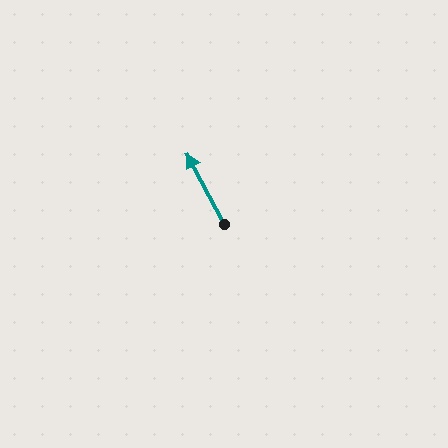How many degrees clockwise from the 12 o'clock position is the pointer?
Approximately 332 degrees.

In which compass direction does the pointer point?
Northwest.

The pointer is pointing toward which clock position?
Roughly 11 o'clock.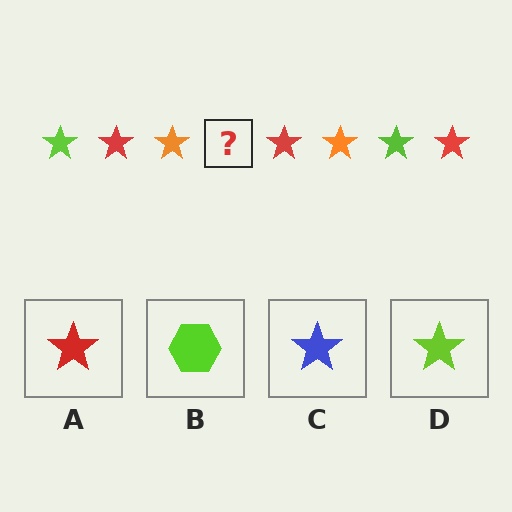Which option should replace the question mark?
Option D.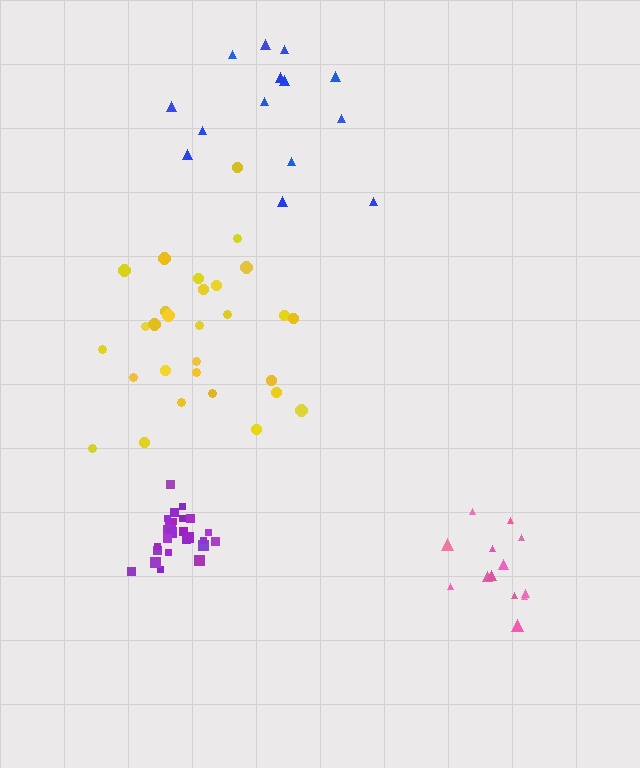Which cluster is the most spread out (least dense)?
Blue.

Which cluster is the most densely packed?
Purple.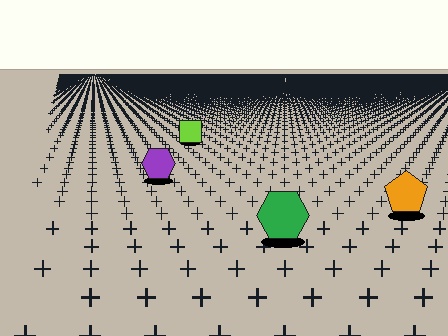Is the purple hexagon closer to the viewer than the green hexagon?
No. The green hexagon is closer — you can tell from the texture gradient: the ground texture is coarser near it.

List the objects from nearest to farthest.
From nearest to farthest: the green hexagon, the orange pentagon, the purple hexagon, the lime square.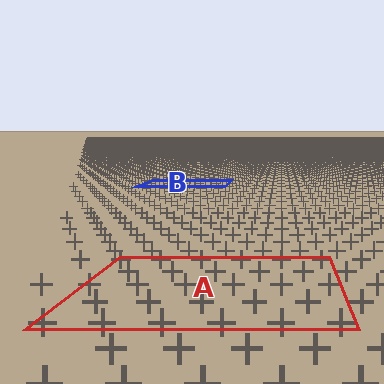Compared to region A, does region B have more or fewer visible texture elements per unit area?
Region B has more texture elements per unit area — they are packed more densely because it is farther away.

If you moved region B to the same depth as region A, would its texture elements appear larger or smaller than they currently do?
They would appear larger. At a closer depth, the same texture elements are projected at a bigger on-screen size.